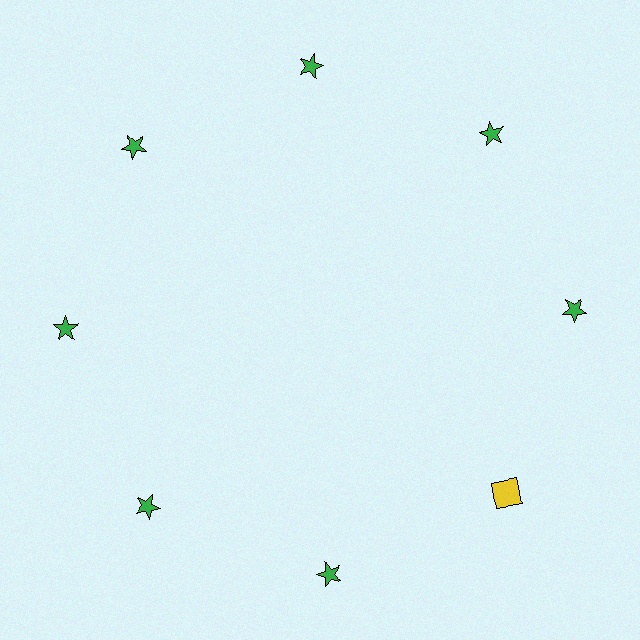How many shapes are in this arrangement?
There are 8 shapes arranged in a ring pattern.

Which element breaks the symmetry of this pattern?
The yellow square at roughly the 4 o'clock position breaks the symmetry. All other shapes are green stars.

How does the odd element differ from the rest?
It differs in both color (yellow instead of green) and shape (square instead of star).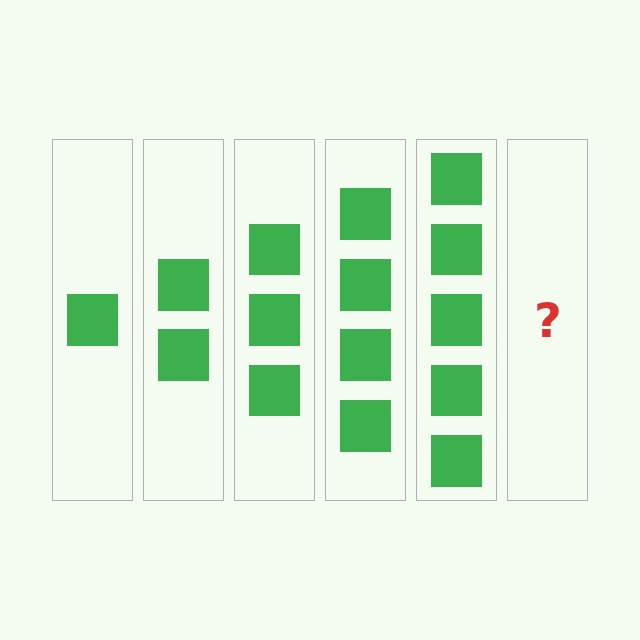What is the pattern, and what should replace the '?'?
The pattern is that each step adds one more square. The '?' should be 6 squares.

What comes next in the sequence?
The next element should be 6 squares.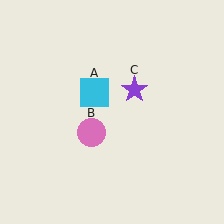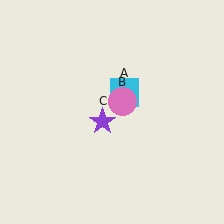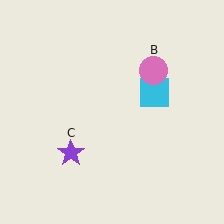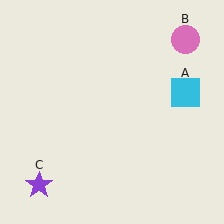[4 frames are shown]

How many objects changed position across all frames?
3 objects changed position: cyan square (object A), pink circle (object B), purple star (object C).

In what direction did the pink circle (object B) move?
The pink circle (object B) moved up and to the right.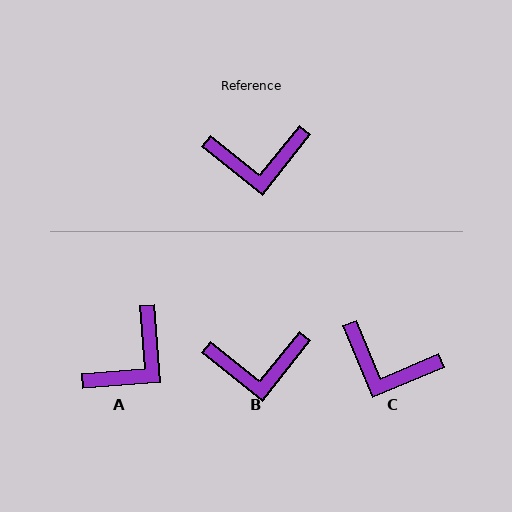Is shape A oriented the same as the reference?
No, it is off by about 43 degrees.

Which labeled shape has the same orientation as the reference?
B.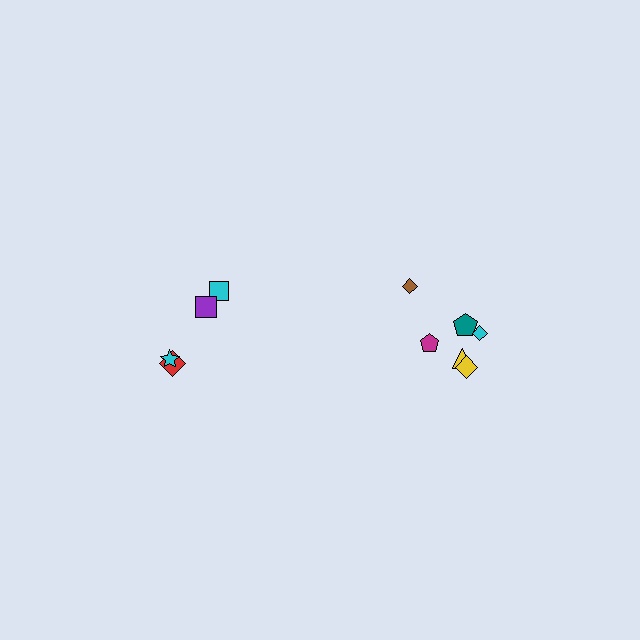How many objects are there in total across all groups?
There are 10 objects.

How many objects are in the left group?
There are 4 objects.